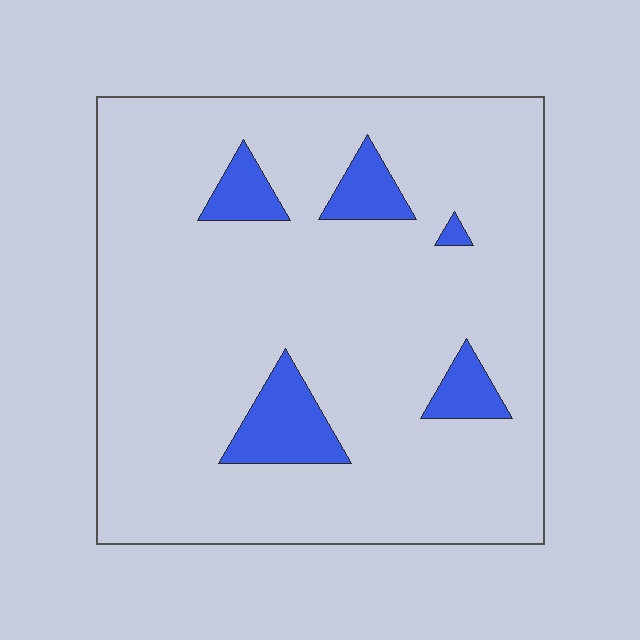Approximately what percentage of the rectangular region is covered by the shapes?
Approximately 10%.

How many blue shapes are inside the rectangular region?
5.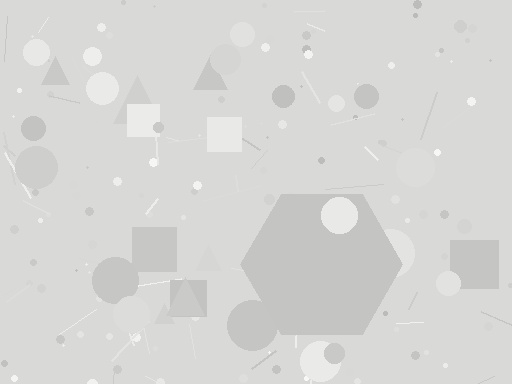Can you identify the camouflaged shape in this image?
The camouflaged shape is a hexagon.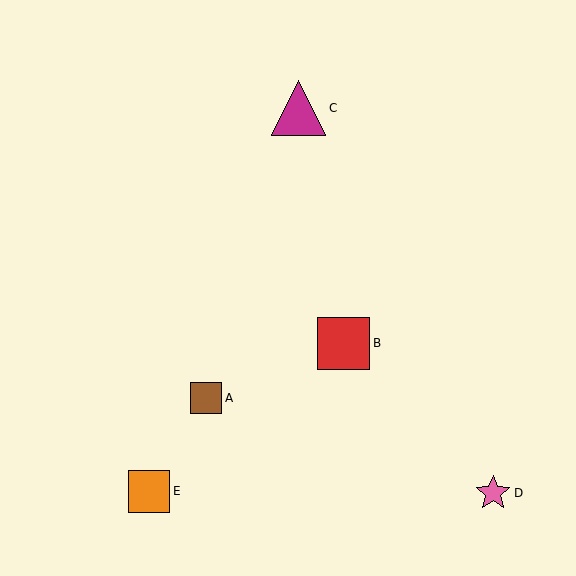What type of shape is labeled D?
Shape D is a pink star.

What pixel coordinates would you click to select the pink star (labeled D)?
Click at (493, 493) to select the pink star D.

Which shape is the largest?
The magenta triangle (labeled C) is the largest.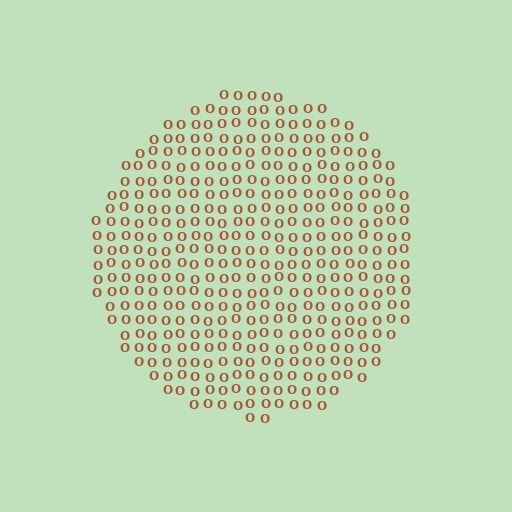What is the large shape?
The large shape is a circle.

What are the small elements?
The small elements are letter O's.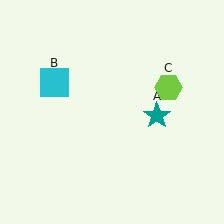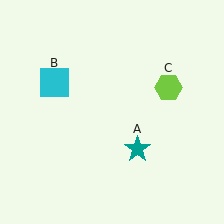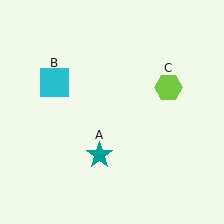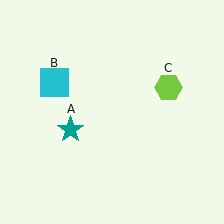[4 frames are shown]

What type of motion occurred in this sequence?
The teal star (object A) rotated clockwise around the center of the scene.